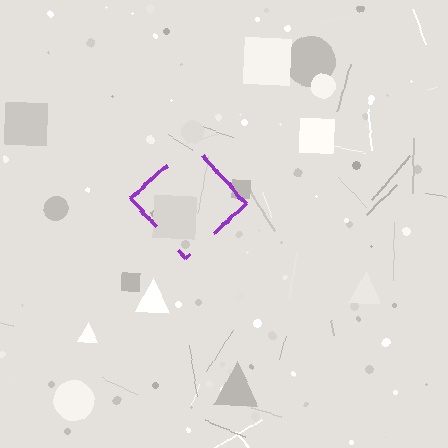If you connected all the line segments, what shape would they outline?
They would outline a diamond.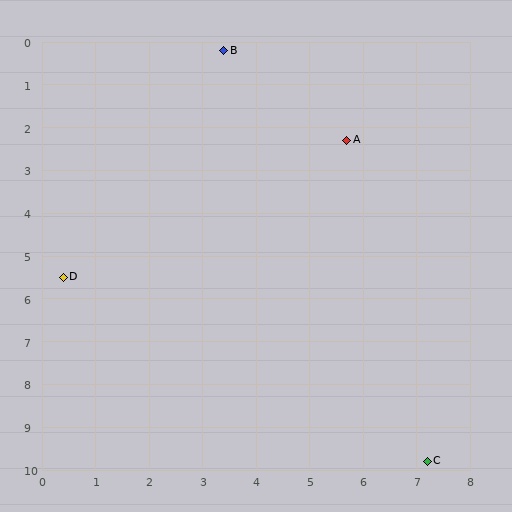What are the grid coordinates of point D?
Point D is at approximately (0.4, 5.5).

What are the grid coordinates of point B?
Point B is at approximately (3.4, 0.2).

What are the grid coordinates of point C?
Point C is at approximately (7.2, 9.8).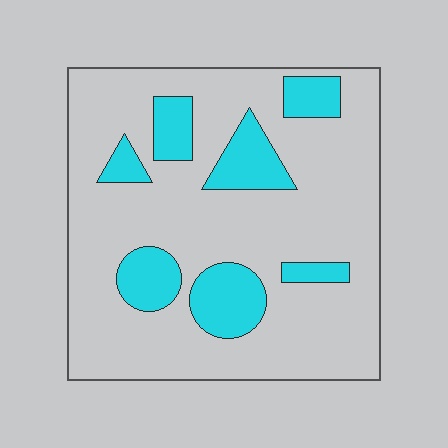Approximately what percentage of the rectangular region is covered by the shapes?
Approximately 20%.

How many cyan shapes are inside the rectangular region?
7.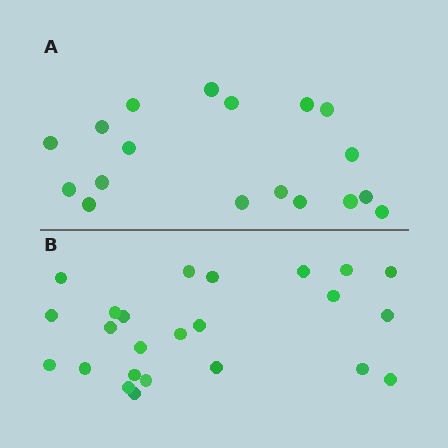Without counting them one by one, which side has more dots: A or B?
Region B (the bottom region) has more dots.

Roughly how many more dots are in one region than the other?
Region B has about 6 more dots than region A.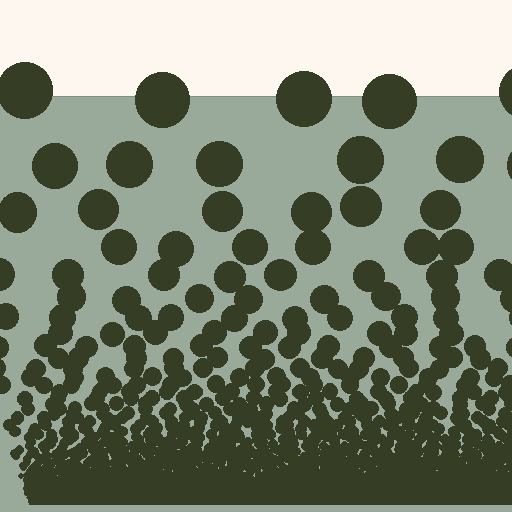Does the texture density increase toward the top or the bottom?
Density increases toward the bottom.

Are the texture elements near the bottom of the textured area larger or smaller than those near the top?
Smaller. The gradient is inverted — elements near the bottom are smaller and denser.